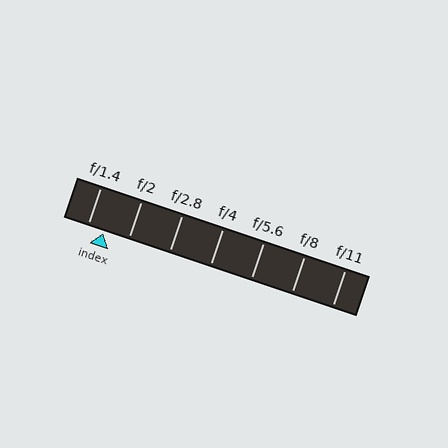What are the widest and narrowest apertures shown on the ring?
The widest aperture shown is f/1.4 and the narrowest is f/11.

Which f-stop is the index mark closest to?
The index mark is closest to f/1.4.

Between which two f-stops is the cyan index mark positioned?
The index mark is between f/1.4 and f/2.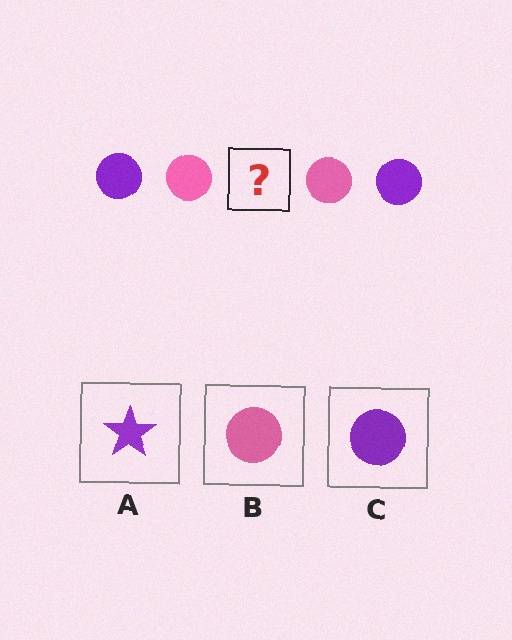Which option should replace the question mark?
Option C.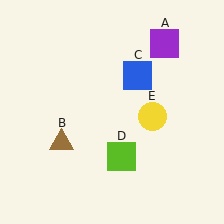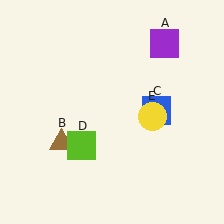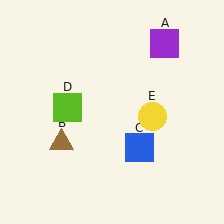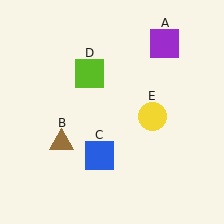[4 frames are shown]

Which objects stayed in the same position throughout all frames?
Purple square (object A) and brown triangle (object B) and yellow circle (object E) remained stationary.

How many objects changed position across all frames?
2 objects changed position: blue square (object C), lime square (object D).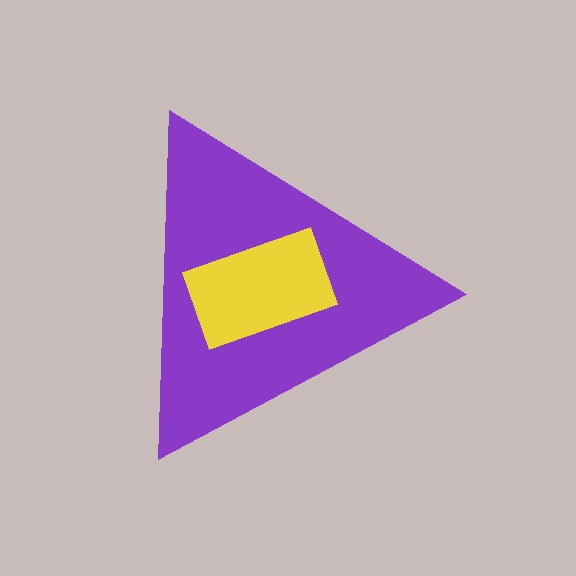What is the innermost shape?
The yellow rectangle.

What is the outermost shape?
The purple triangle.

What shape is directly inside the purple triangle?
The yellow rectangle.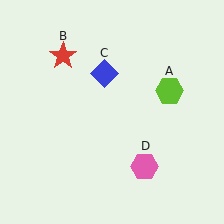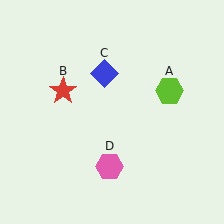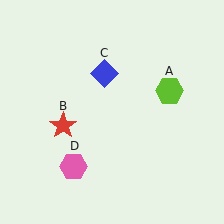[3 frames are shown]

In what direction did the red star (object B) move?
The red star (object B) moved down.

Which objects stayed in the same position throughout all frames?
Lime hexagon (object A) and blue diamond (object C) remained stationary.